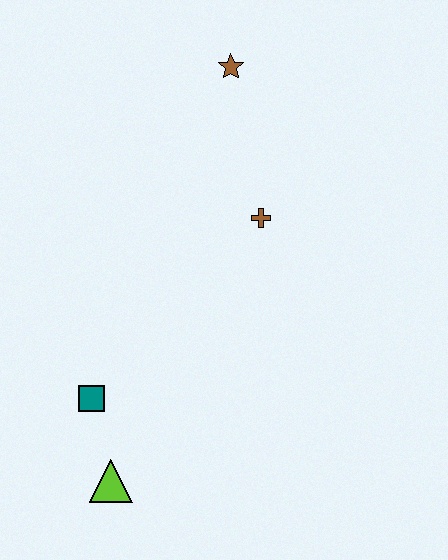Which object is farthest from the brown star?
The lime triangle is farthest from the brown star.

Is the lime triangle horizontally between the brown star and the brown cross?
No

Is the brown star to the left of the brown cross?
Yes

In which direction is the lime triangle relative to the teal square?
The lime triangle is below the teal square.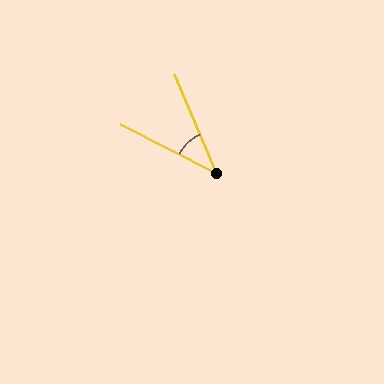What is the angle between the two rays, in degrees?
Approximately 40 degrees.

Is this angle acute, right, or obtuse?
It is acute.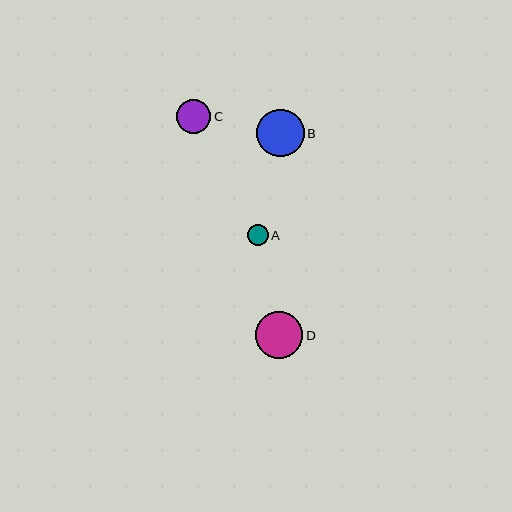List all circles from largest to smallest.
From largest to smallest: B, D, C, A.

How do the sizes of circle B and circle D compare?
Circle B and circle D are approximately the same size.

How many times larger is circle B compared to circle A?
Circle B is approximately 2.2 times the size of circle A.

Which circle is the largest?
Circle B is the largest with a size of approximately 47 pixels.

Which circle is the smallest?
Circle A is the smallest with a size of approximately 21 pixels.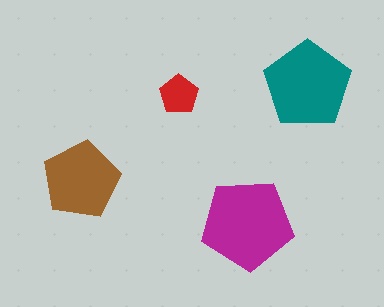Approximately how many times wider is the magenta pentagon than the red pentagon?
About 2.5 times wider.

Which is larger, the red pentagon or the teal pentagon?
The teal one.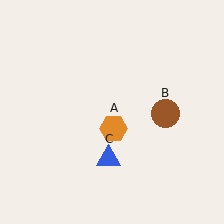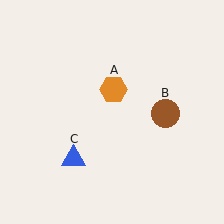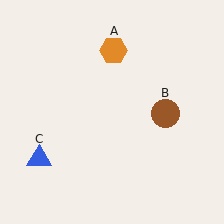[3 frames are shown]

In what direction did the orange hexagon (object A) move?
The orange hexagon (object A) moved up.